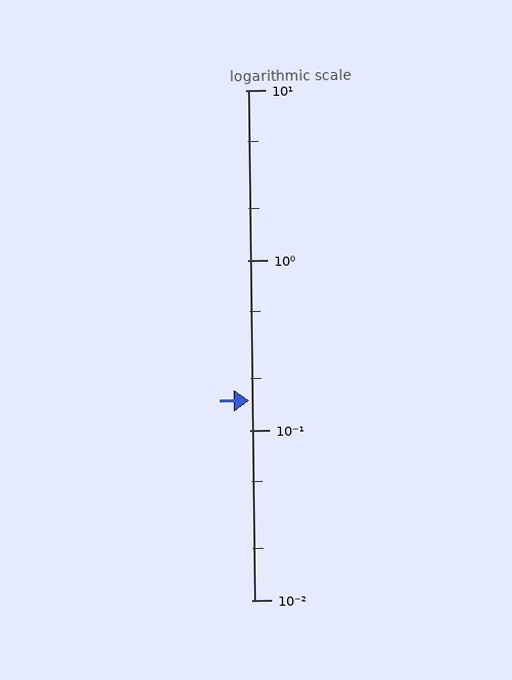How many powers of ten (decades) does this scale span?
The scale spans 3 decades, from 0.01 to 10.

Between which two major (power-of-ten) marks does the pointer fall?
The pointer is between 0.1 and 1.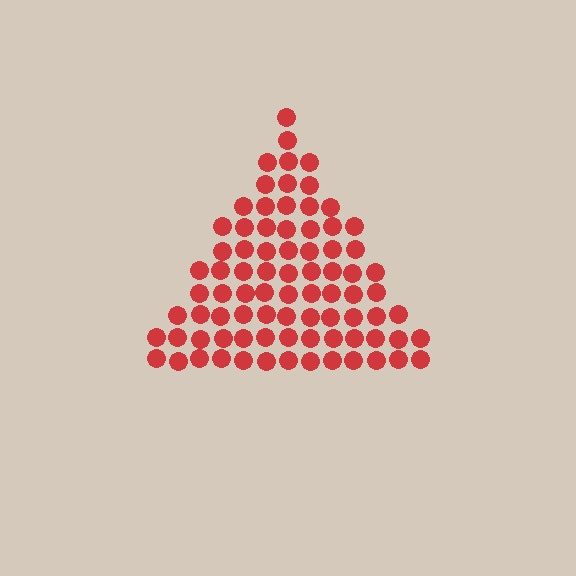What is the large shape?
The large shape is a triangle.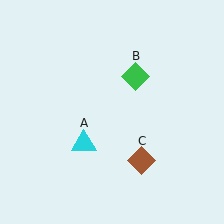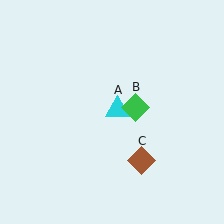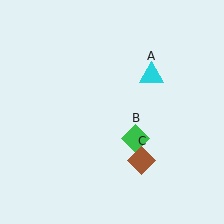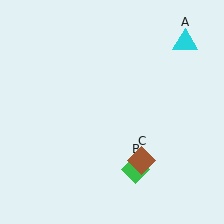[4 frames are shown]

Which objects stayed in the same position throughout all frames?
Brown diamond (object C) remained stationary.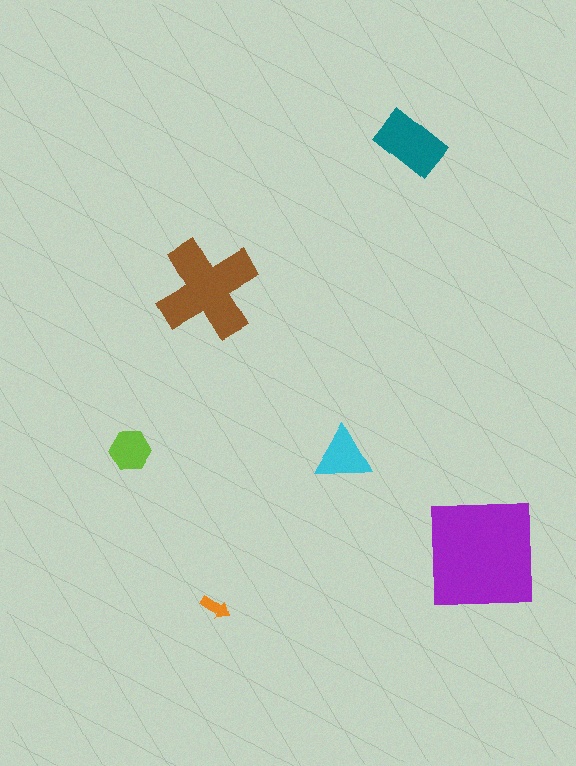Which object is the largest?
The purple square.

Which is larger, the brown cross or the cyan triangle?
The brown cross.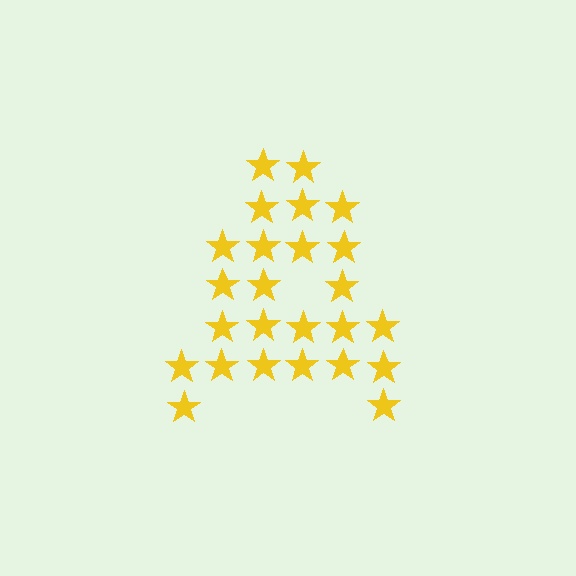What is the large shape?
The large shape is the letter A.